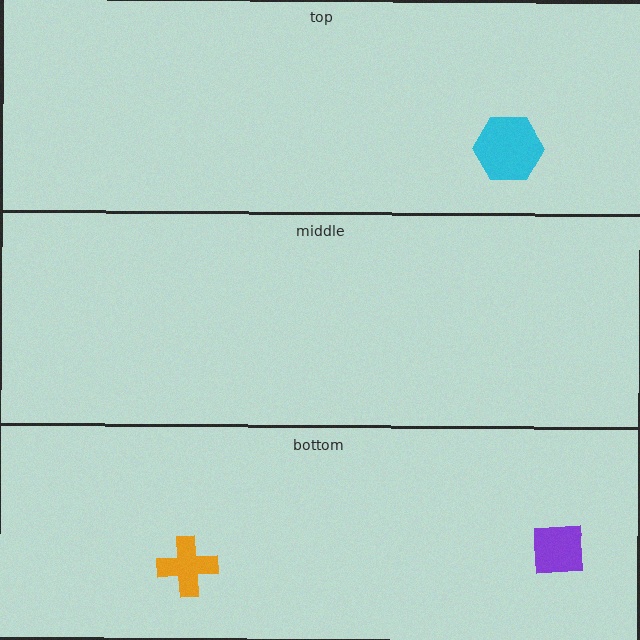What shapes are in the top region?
The cyan hexagon.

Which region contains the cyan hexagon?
The top region.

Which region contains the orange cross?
The bottom region.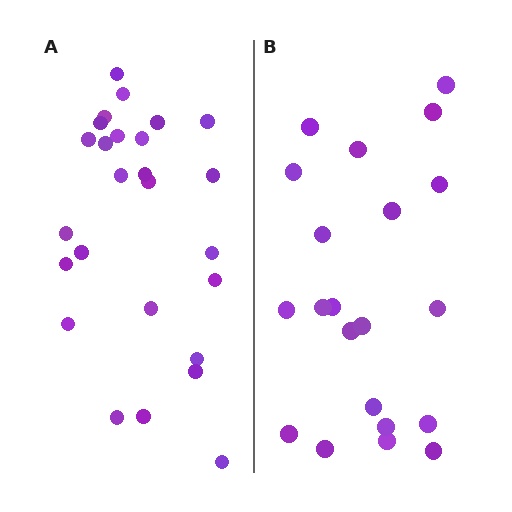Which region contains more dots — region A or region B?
Region A (the left region) has more dots.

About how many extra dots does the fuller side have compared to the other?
Region A has about 5 more dots than region B.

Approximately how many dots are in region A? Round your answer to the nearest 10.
About 30 dots. (The exact count is 26, which rounds to 30.)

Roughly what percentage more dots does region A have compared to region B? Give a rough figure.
About 25% more.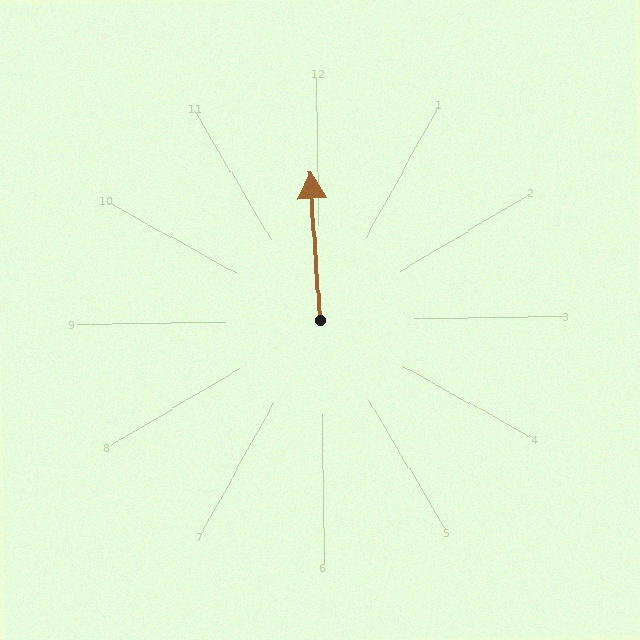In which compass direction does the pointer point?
North.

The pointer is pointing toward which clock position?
Roughly 12 o'clock.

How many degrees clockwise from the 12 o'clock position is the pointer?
Approximately 357 degrees.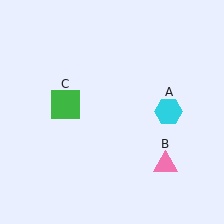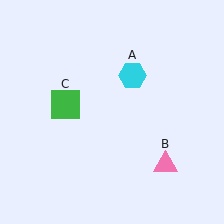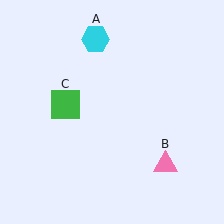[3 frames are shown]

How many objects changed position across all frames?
1 object changed position: cyan hexagon (object A).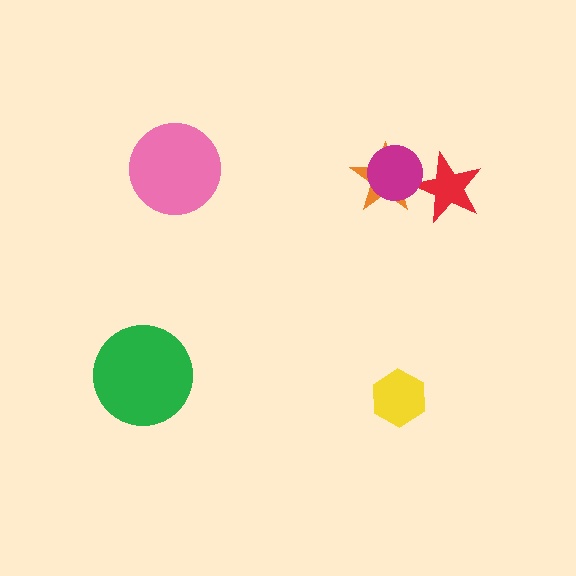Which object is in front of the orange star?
The magenta circle is in front of the orange star.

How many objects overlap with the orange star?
2 objects overlap with the orange star.